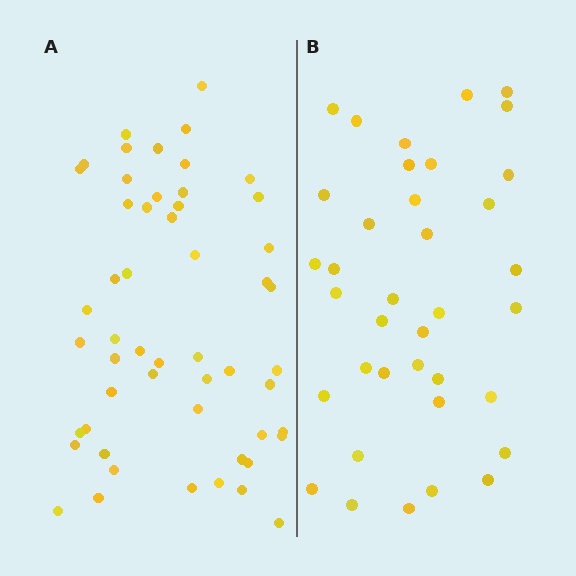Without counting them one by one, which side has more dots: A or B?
Region A (the left region) has more dots.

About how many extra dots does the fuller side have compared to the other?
Region A has approximately 15 more dots than region B.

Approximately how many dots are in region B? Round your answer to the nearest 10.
About 40 dots. (The exact count is 37, which rounds to 40.)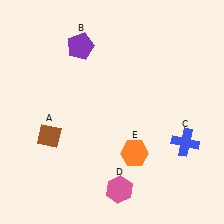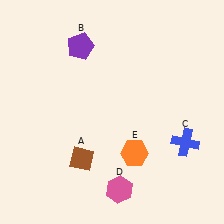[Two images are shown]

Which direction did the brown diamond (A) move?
The brown diamond (A) moved right.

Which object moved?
The brown diamond (A) moved right.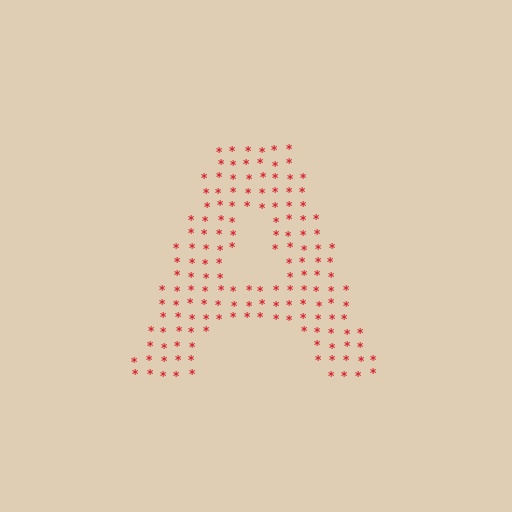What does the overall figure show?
The overall figure shows the letter A.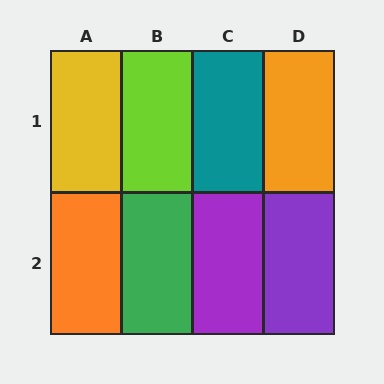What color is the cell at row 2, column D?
Purple.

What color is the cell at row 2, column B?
Green.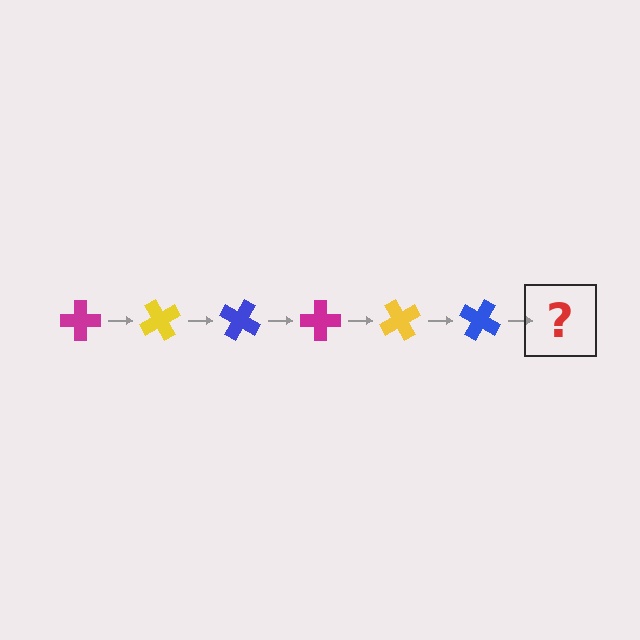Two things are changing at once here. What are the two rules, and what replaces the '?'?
The two rules are that it rotates 60 degrees each step and the color cycles through magenta, yellow, and blue. The '?' should be a magenta cross, rotated 360 degrees from the start.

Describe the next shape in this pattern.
It should be a magenta cross, rotated 360 degrees from the start.